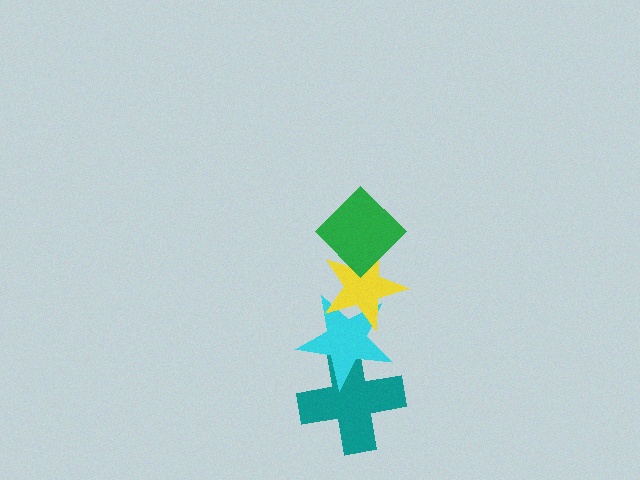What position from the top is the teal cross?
The teal cross is 4th from the top.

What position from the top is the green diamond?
The green diamond is 1st from the top.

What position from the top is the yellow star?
The yellow star is 2nd from the top.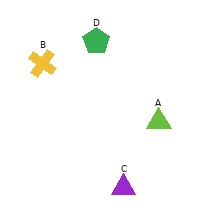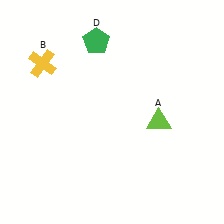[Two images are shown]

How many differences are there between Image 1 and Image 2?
There is 1 difference between the two images.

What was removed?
The purple triangle (C) was removed in Image 2.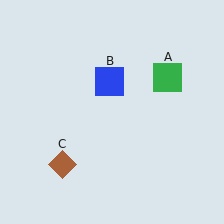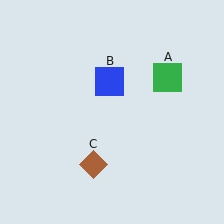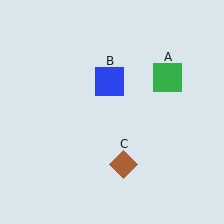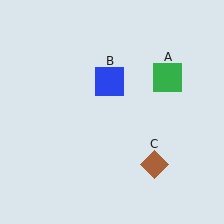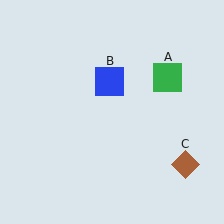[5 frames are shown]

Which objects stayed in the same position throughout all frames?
Green square (object A) and blue square (object B) remained stationary.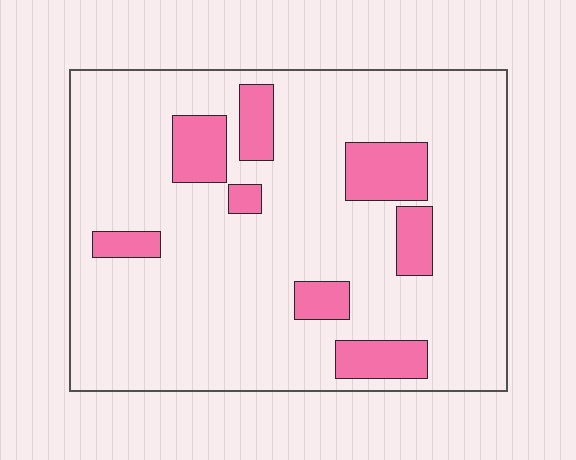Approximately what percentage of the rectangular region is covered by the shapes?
Approximately 15%.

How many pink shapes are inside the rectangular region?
8.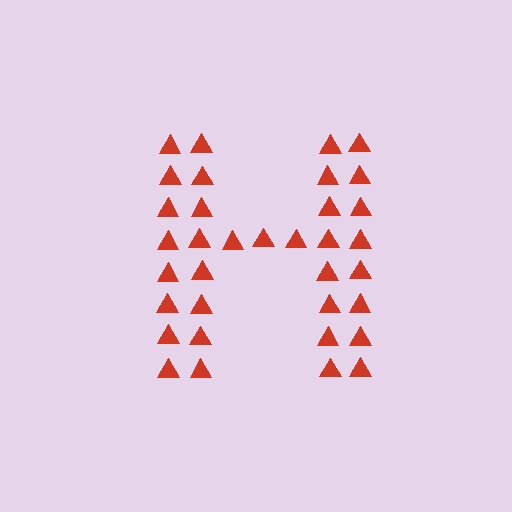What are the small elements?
The small elements are triangles.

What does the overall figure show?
The overall figure shows the letter H.